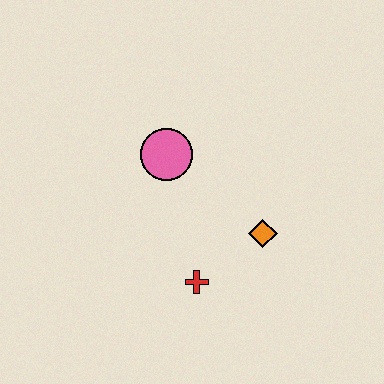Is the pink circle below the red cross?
No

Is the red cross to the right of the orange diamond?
No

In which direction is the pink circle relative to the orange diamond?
The pink circle is to the left of the orange diamond.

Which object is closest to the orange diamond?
The red cross is closest to the orange diamond.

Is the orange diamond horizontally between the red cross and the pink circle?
No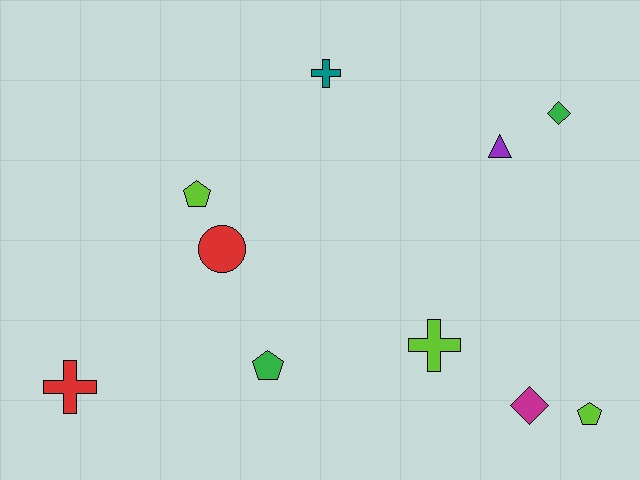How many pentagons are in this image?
There are 3 pentagons.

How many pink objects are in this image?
There are no pink objects.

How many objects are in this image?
There are 10 objects.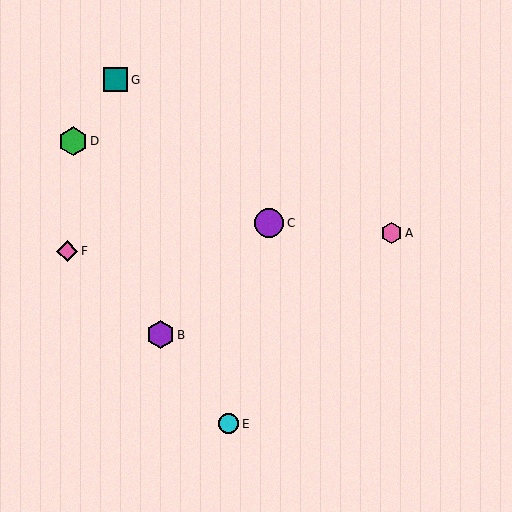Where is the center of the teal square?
The center of the teal square is at (116, 80).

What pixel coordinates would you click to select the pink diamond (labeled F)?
Click at (67, 251) to select the pink diamond F.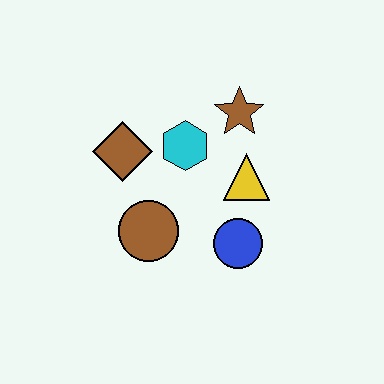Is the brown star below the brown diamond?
No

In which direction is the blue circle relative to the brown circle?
The blue circle is to the right of the brown circle.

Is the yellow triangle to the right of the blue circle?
Yes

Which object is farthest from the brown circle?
The brown star is farthest from the brown circle.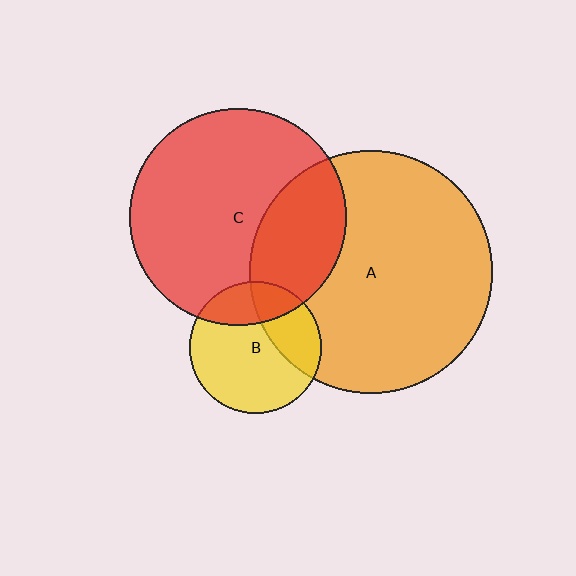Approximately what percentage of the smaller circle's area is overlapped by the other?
Approximately 30%.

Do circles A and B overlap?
Yes.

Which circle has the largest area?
Circle A (orange).